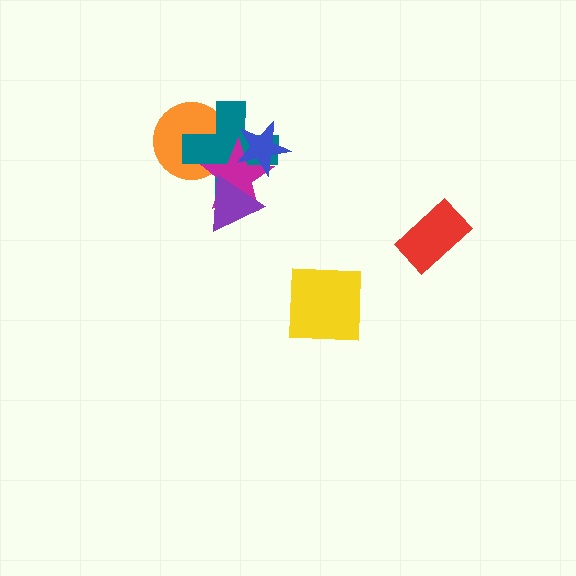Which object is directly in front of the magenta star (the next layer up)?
The blue star is directly in front of the magenta star.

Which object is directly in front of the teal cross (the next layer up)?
The magenta star is directly in front of the teal cross.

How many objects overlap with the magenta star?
4 objects overlap with the magenta star.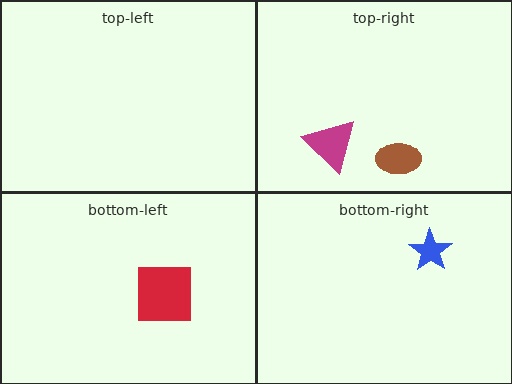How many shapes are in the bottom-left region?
1.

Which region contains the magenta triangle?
The top-right region.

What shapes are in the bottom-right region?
The blue star.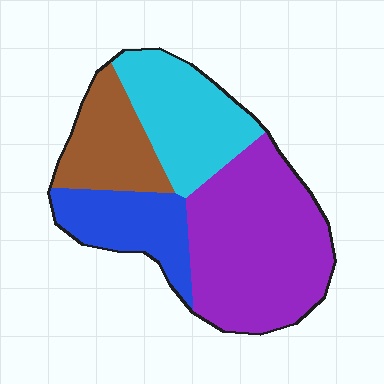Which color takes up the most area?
Purple, at roughly 40%.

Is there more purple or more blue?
Purple.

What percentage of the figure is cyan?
Cyan takes up less than a quarter of the figure.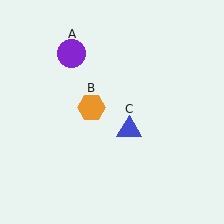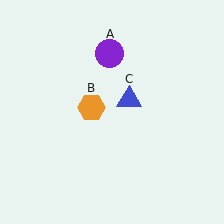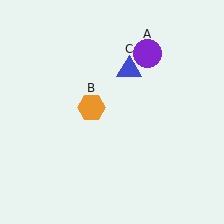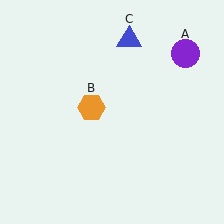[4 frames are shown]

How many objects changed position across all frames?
2 objects changed position: purple circle (object A), blue triangle (object C).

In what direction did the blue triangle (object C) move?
The blue triangle (object C) moved up.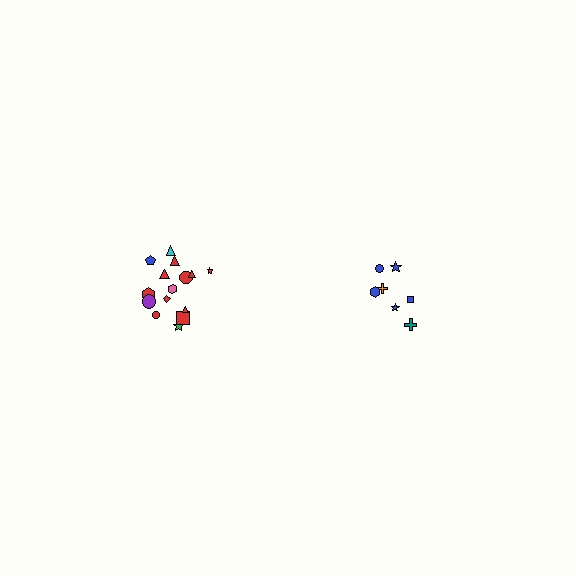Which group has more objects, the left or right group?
The left group.